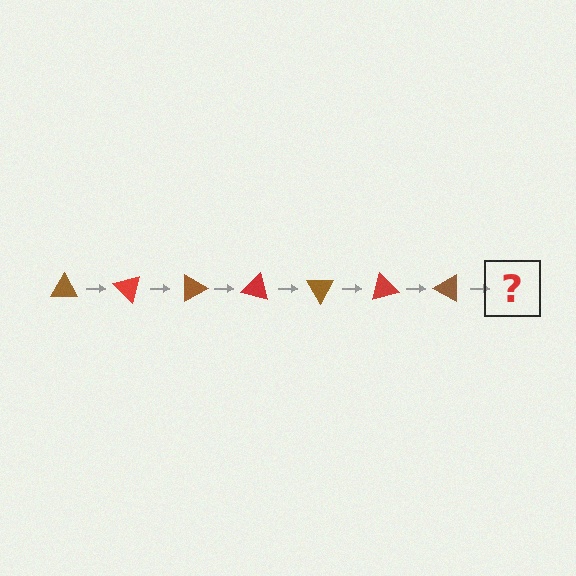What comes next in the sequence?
The next element should be a red triangle, rotated 315 degrees from the start.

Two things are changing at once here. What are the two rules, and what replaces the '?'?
The two rules are that it rotates 45 degrees each step and the color cycles through brown and red. The '?' should be a red triangle, rotated 315 degrees from the start.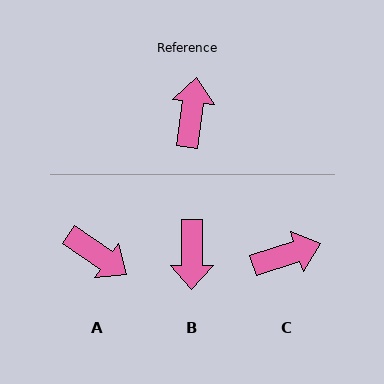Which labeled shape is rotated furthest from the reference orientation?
B, about 172 degrees away.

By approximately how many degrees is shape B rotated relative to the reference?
Approximately 172 degrees clockwise.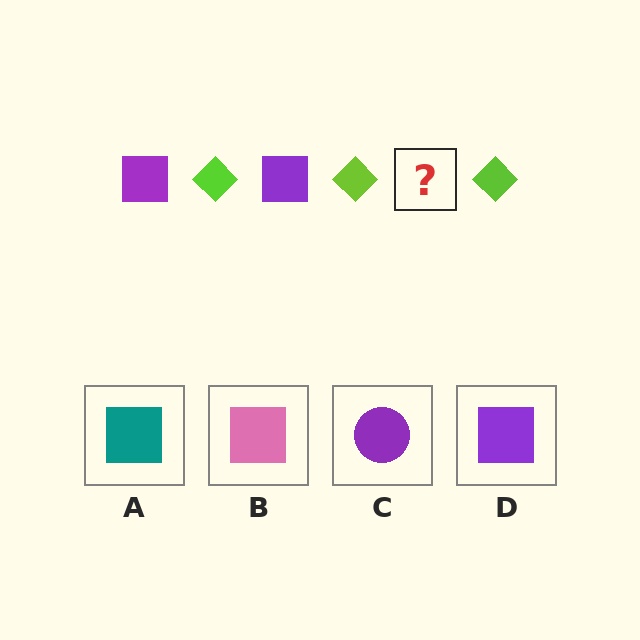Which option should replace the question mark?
Option D.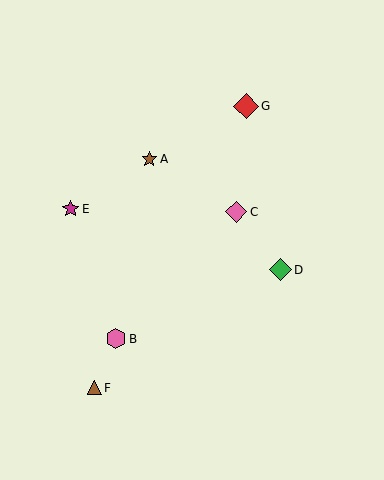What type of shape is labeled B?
Shape B is a pink hexagon.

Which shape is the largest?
The red diamond (labeled G) is the largest.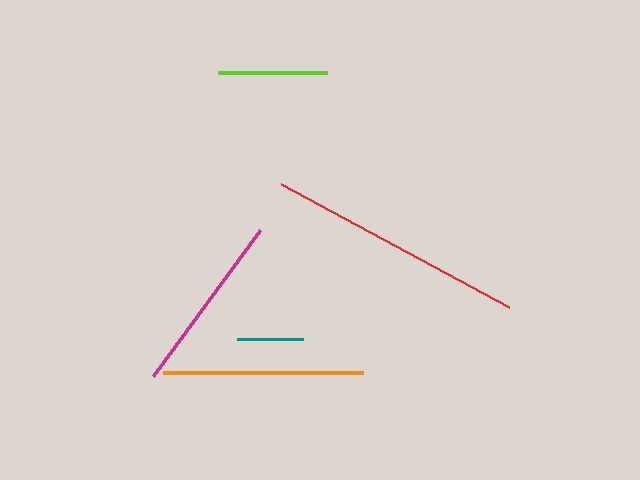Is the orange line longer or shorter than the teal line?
The orange line is longer than the teal line.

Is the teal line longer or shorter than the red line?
The red line is longer than the teal line.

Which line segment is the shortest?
The teal line is the shortest at approximately 65 pixels.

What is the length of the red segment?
The red segment is approximately 259 pixels long.